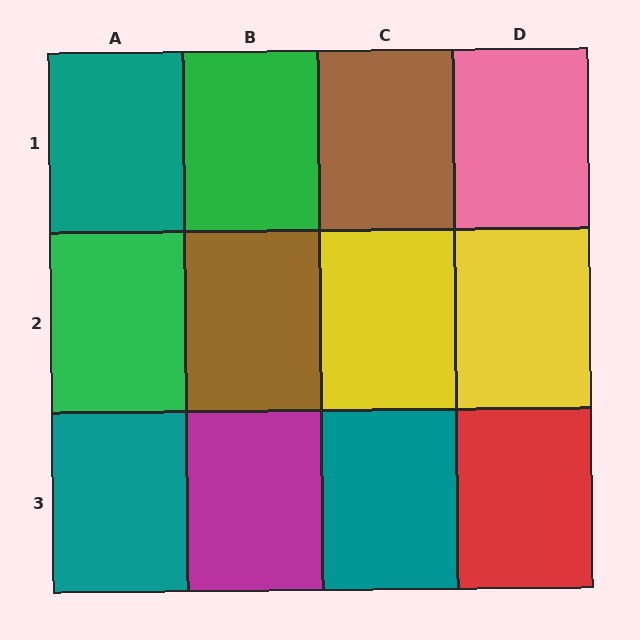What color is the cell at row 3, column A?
Teal.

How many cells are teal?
3 cells are teal.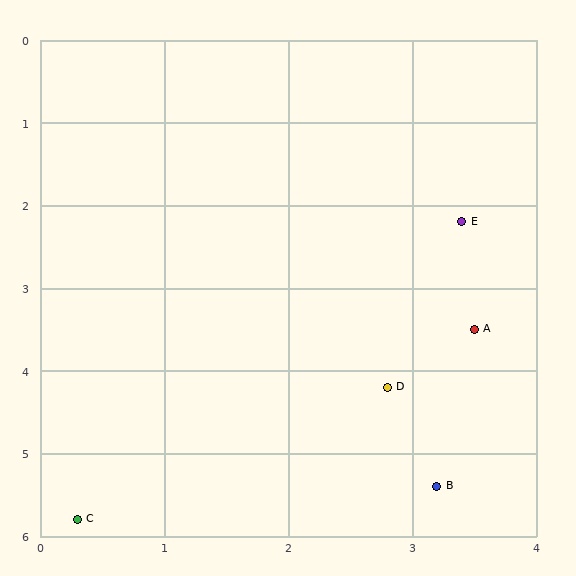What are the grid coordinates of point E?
Point E is at approximately (3.4, 2.2).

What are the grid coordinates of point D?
Point D is at approximately (2.8, 4.2).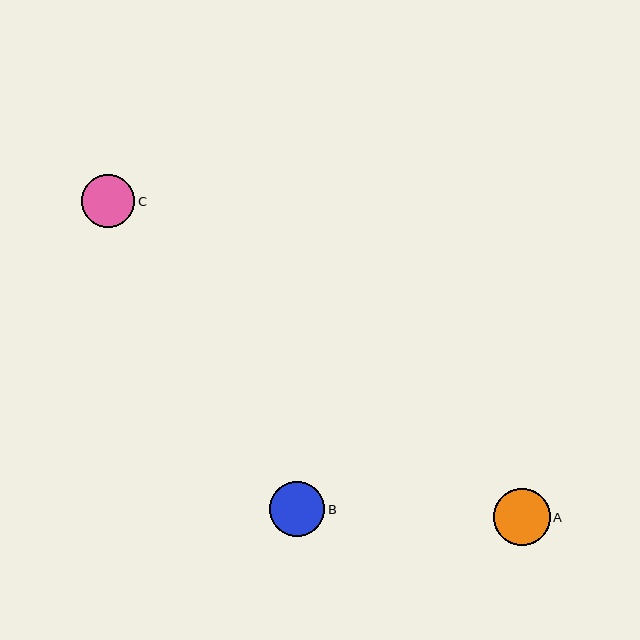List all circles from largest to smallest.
From largest to smallest: A, B, C.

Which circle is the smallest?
Circle C is the smallest with a size of approximately 53 pixels.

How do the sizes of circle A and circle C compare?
Circle A and circle C are approximately the same size.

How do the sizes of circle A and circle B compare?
Circle A and circle B are approximately the same size.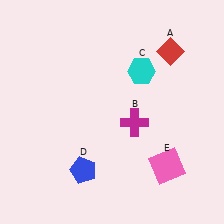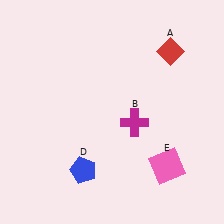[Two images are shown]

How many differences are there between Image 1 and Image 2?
There is 1 difference between the two images.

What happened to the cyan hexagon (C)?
The cyan hexagon (C) was removed in Image 2. It was in the top-right area of Image 1.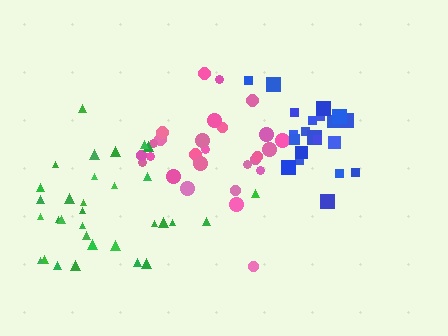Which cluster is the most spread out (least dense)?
Pink.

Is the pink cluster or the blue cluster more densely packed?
Blue.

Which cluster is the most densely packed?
Blue.